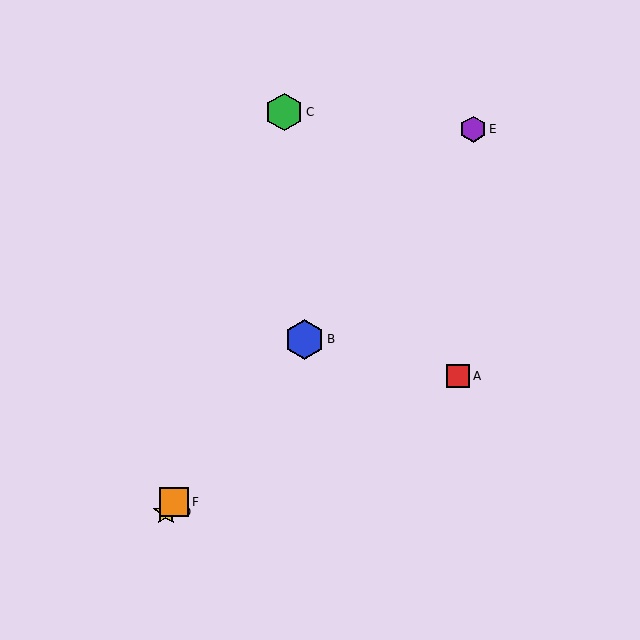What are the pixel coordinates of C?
Object C is at (284, 112).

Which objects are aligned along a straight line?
Objects B, D, E, F are aligned along a straight line.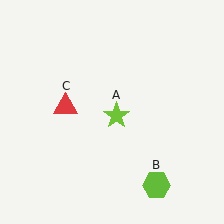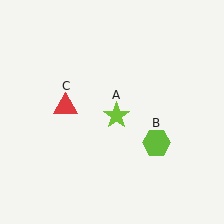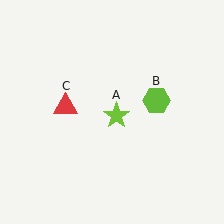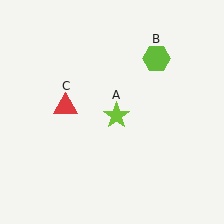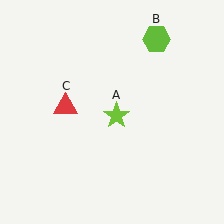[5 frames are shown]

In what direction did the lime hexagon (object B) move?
The lime hexagon (object B) moved up.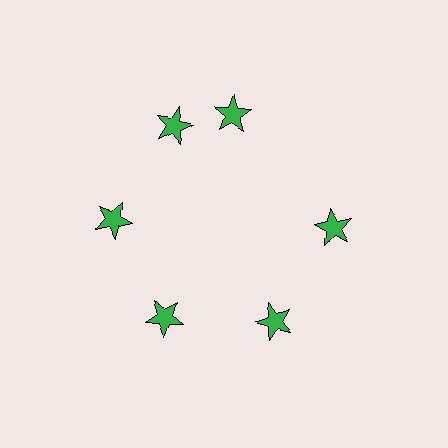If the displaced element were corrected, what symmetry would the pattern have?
It would have 6-fold rotational symmetry — the pattern would map onto itself every 60 degrees.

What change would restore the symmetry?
The symmetry would be restored by rotating it back into even spacing with its neighbors so that all 6 stars sit at equal angles and equal distance from the center.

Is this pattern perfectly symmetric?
No. The 6 green stars are arranged in a ring, but one element near the 1 o'clock position is rotated out of alignment along the ring, breaking the 6-fold rotational symmetry.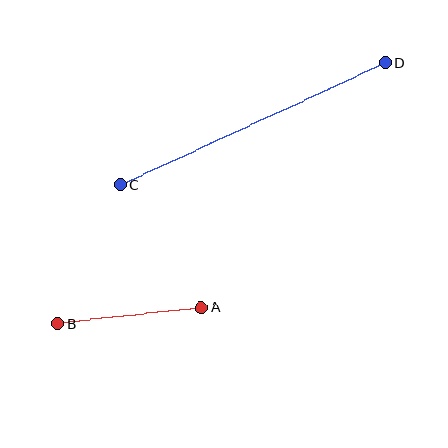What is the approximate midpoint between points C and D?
The midpoint is at approximately (253, 124) pixels.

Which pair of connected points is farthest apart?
Points C and D are farthest apart.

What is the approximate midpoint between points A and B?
The midpoint is at approximately (130, 316) pixels.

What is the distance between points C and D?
The distance is approximately 291 pixels.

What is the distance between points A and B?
The distance is approximately 145 pixels.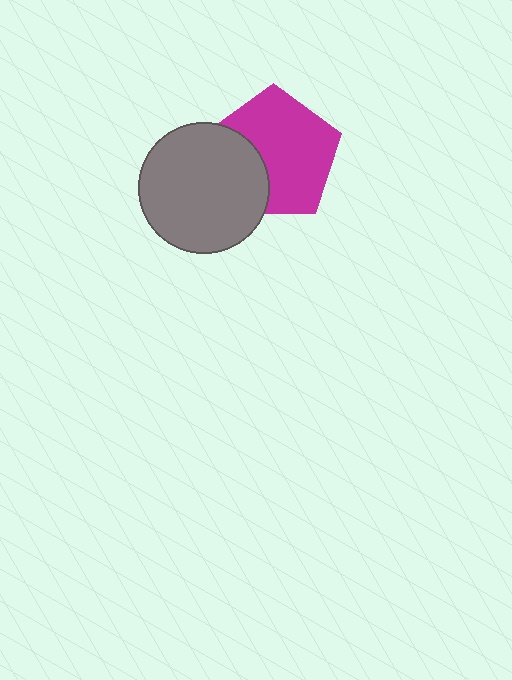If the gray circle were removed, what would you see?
You would see the complete magenta pentagon.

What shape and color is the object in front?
The object in front is a gray circle.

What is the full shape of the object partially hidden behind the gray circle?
The partially hidden object is a magenta pentagon.